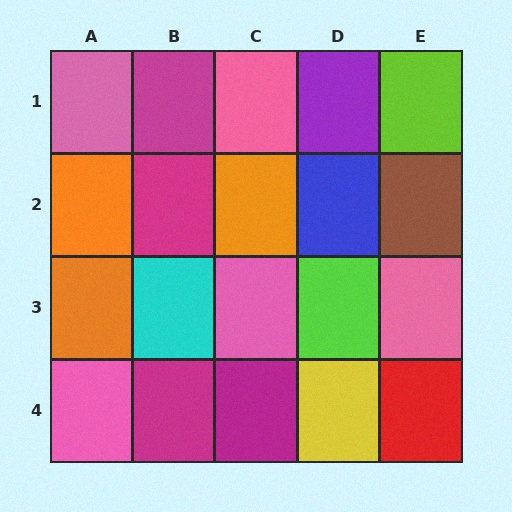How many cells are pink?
5 cells are pink.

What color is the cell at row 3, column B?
Cyan.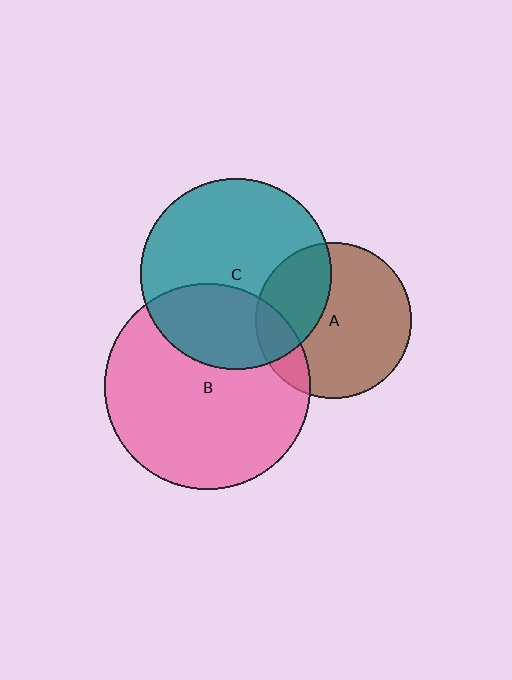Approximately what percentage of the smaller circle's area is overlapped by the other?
Approximately 15%.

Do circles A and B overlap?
Yes.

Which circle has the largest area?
Circle B (pink).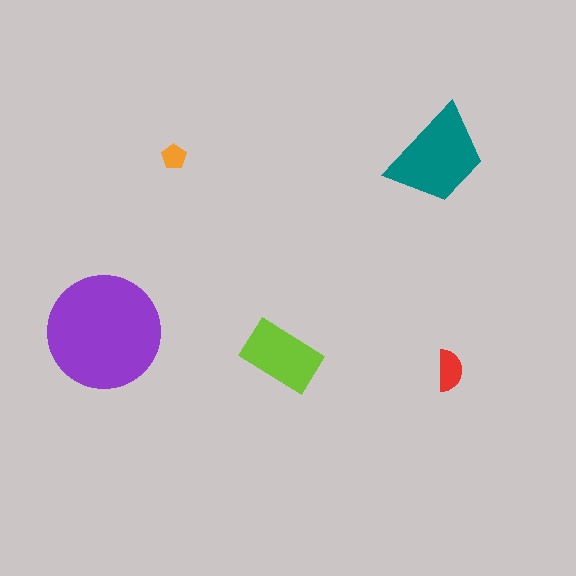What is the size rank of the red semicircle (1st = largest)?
4th.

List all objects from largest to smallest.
The purple circle, the teal trapezoid, the lime rectangle, the red semicircle, the orange pentagon.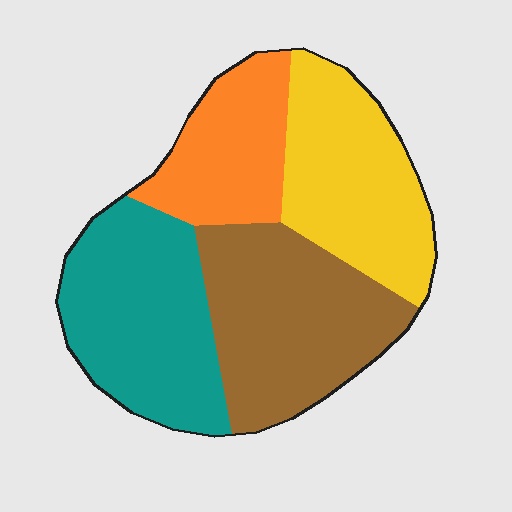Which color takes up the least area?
Orange, at roughly 20%.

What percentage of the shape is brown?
Brown covers roughly 30% of the shape.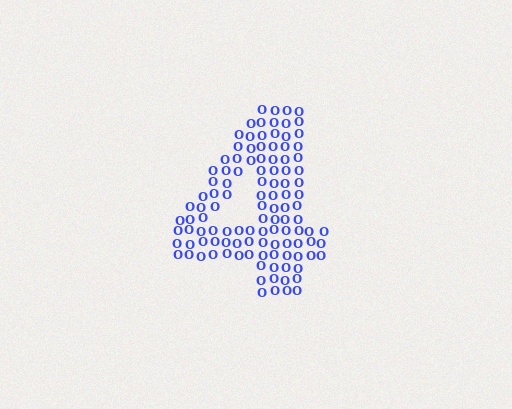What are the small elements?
The small elements are letter O's.